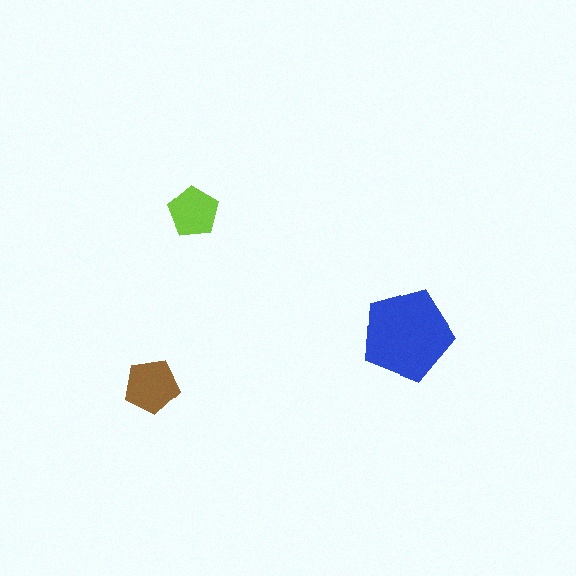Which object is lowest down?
The brown pentagon is bottommost.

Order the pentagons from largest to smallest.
the blue one, the brown one, the lime one.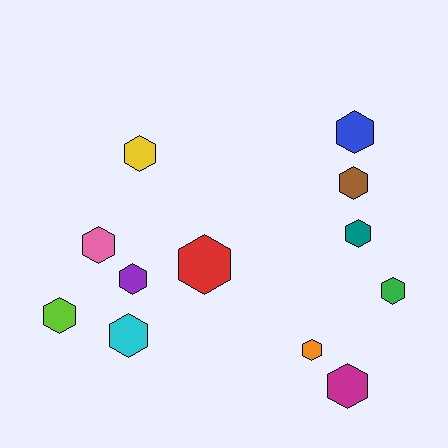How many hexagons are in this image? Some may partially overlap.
There are 12 hexagons.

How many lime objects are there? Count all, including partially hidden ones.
There is 1 lime object.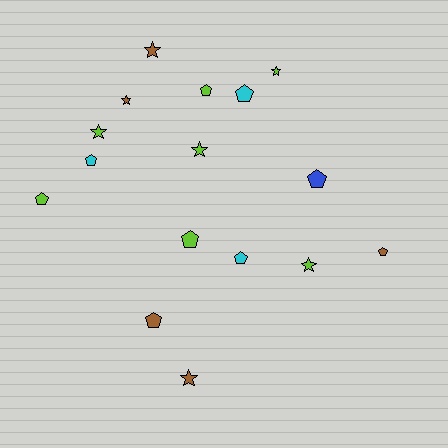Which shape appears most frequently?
Pentagon, with 9 objects.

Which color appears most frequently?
Lime, with 7 objects.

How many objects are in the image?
There are 16 objects.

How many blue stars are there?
There are no blue stars.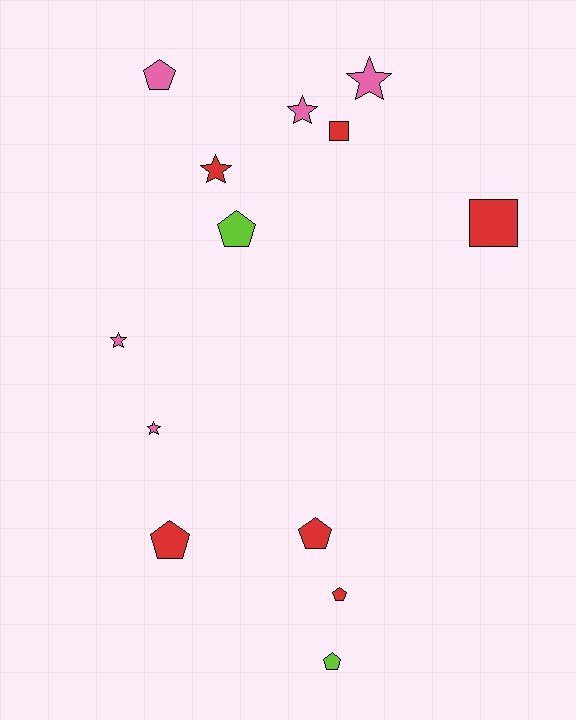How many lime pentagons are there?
There are 2 lime pentagons.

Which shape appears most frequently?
Pentagon, with 6 objects.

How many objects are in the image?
There are 13 objects.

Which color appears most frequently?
Red, with 6 objects.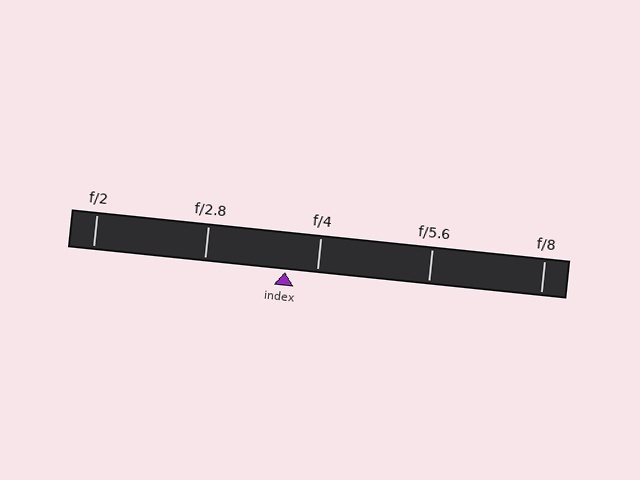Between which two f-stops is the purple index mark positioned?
The index mark is between f/2.8 and f/4.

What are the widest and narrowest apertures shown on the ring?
The widest aperture shown is f/2 and the narrowest is f/8.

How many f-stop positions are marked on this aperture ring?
There are 5 f-stop positions marked.